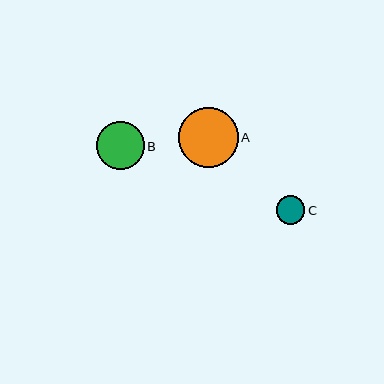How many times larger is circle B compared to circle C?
Circle B is approximately 1.7 times the size of circle C.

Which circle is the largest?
Circle A is the largest with a size of approximately 60 pixels.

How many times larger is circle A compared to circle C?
Circle A is approximately 2.1 times the size of circle C.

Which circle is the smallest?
Circle C is the smallest with a size of approximately 29 pixels.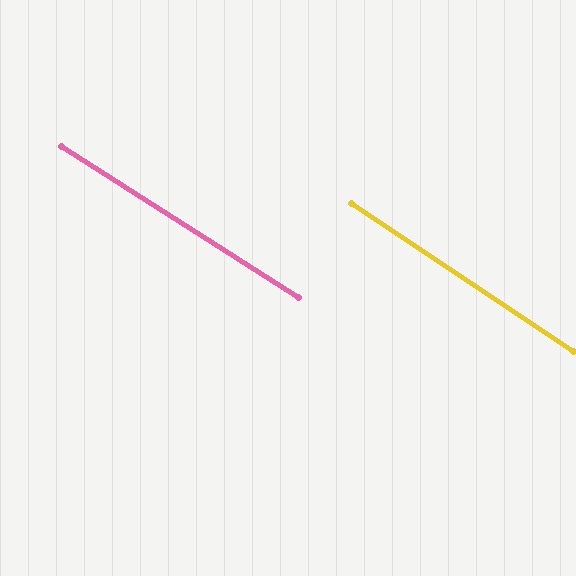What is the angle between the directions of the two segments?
Approximately 1 degree.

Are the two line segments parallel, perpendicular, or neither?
Parallel — their directions differ by only 1.2°.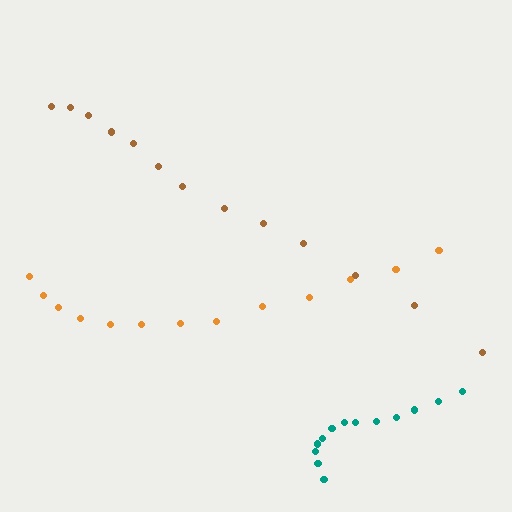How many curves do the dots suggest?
There are 3 distinct paths.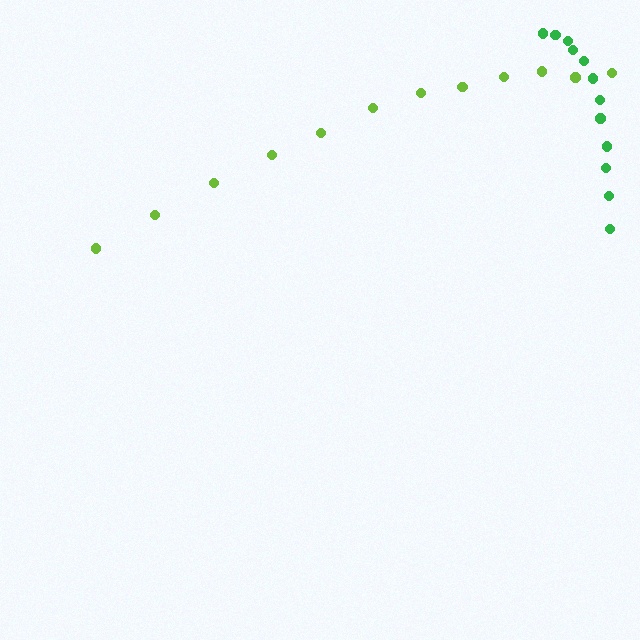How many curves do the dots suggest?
There are 2 distinct paths.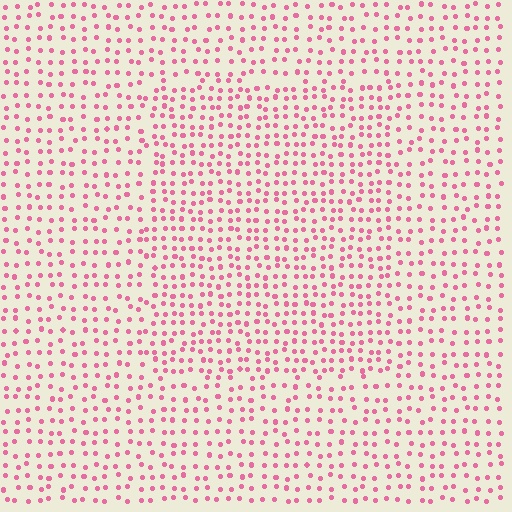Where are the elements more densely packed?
The elements are more densely packed inside the rectangle boundary.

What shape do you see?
I see a rectangle.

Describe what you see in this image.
The image contains small pink elements arranged at two different densities. A rectangle-shaped region is visible where the elements are more densely packed than the surrounding area.